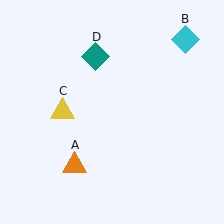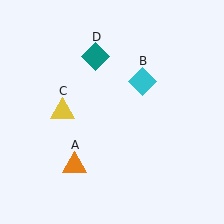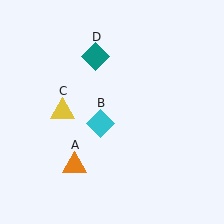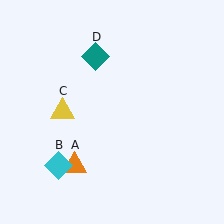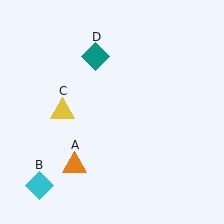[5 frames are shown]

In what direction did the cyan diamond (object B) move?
The cyan diamond (object B) moved down and to the left.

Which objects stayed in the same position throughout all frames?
Orange triangle (object A) and yellow triangle (object C) and teal diamond (object D) remained stationary.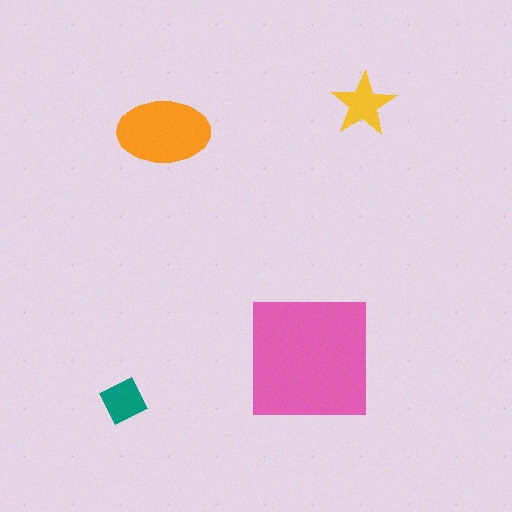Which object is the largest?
The pink square.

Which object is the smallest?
The teal diamond.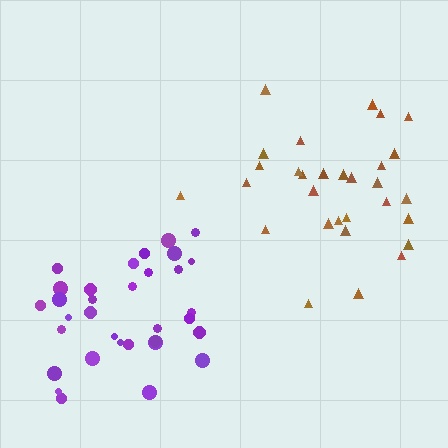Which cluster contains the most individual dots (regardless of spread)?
Purple (33).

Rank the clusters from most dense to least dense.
purple, brown.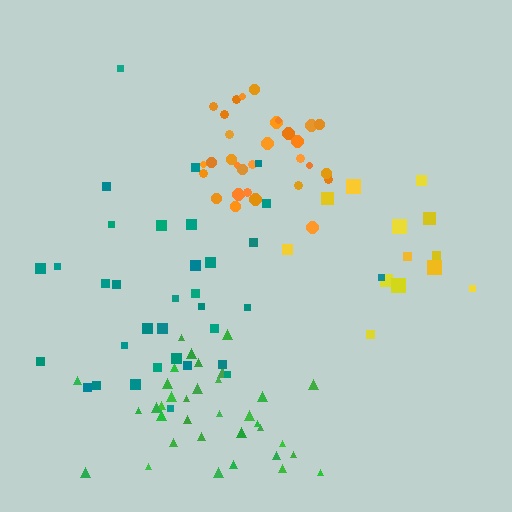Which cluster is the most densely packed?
Orange.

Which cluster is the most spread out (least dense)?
Yellow.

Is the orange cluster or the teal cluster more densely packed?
Orange.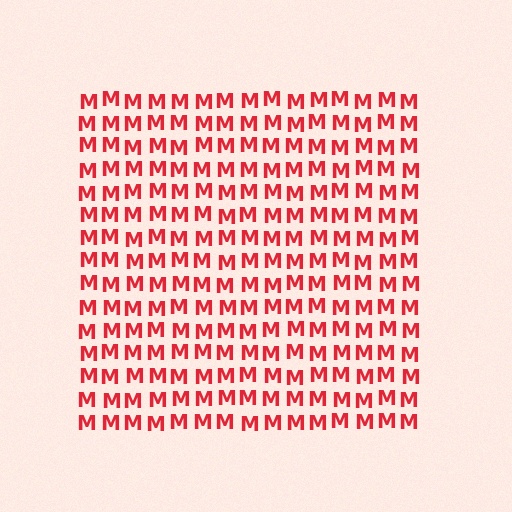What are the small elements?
The small elements are letter M's.